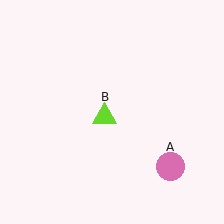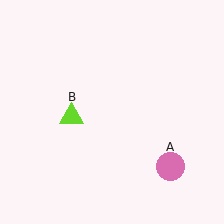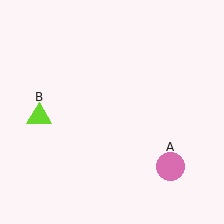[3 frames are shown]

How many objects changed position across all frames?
1 object changed position: lime triangle (object B).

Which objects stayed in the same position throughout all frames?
Pink circle (object A) remained stationary.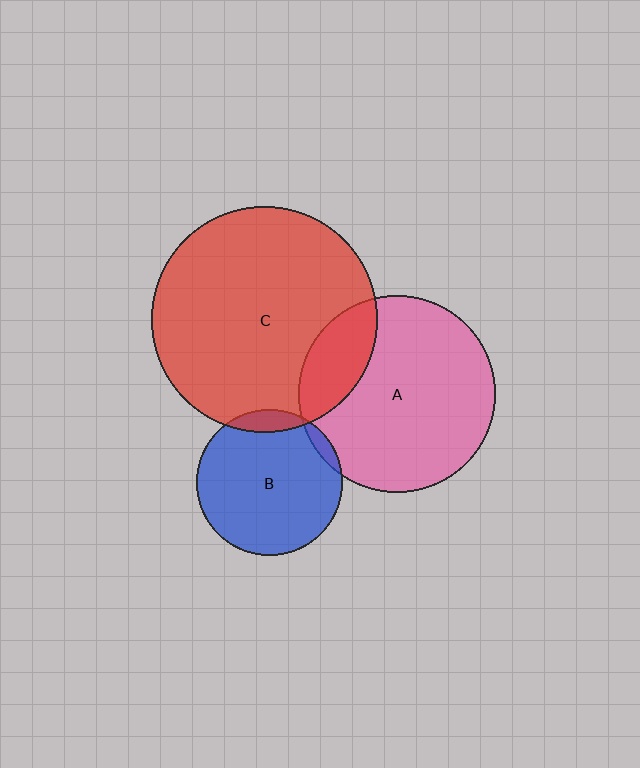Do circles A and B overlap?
Yes.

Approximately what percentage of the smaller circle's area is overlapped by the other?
Approximately 5%.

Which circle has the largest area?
Circle C (red).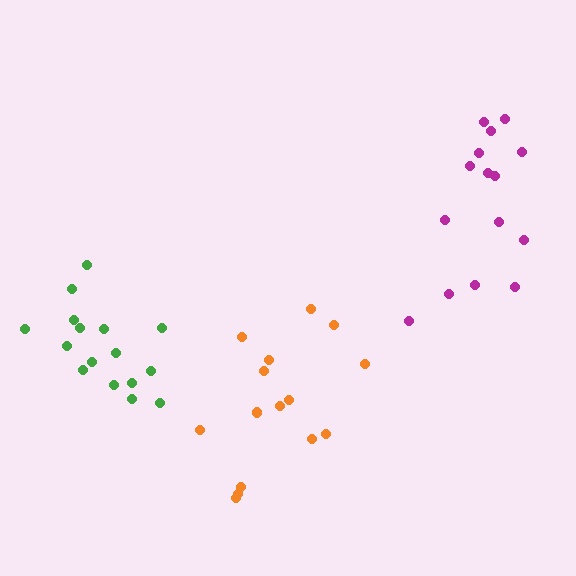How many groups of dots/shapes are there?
There are 3 groups.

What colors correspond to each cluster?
The clusters are colored: orange, green, magenta.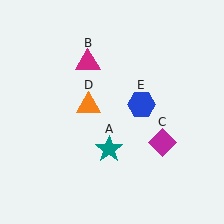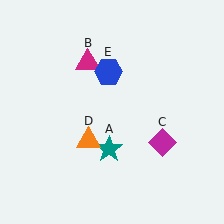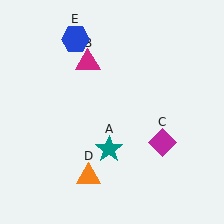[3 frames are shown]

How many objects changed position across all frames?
2 objects changed position: orange triangle (object D), blue hexagon (object E).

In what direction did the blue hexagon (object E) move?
The blue hexagon (object E) moved up and to the left.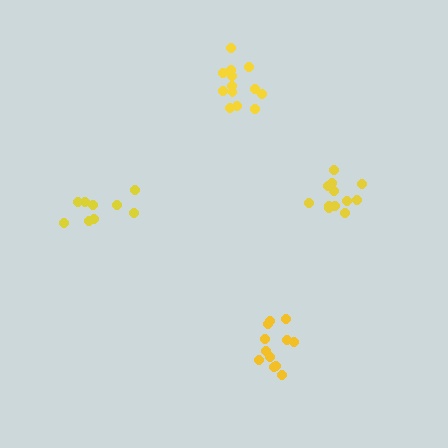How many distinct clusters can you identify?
There are 4 distinct clusters.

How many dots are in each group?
Group 1: 9 dots, Group 2: 12 dots, Group 3: 12 dots, Group 4: 13 dots (46 total).